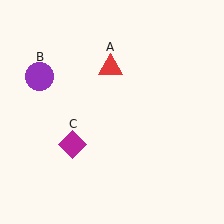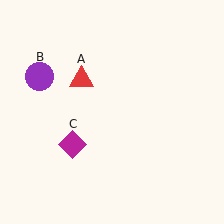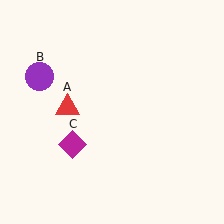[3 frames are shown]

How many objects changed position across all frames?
1 object changed position: red triangle (object A).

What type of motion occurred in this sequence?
The red triangle (object A) rotated counterclockwise around the center of the scene.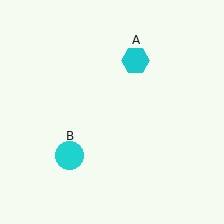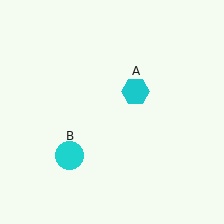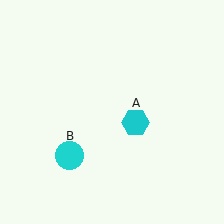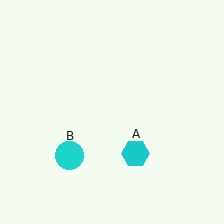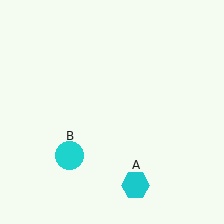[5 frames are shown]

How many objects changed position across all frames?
1 object changed position: cyan hexagon (object A).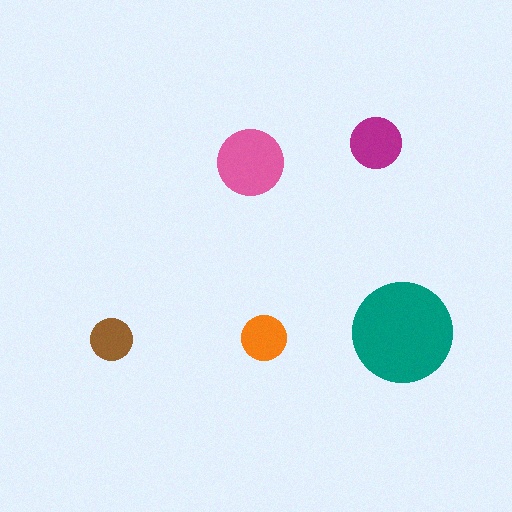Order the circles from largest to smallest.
the teal one, the pink one, the magenta one, the orange one, the brown one.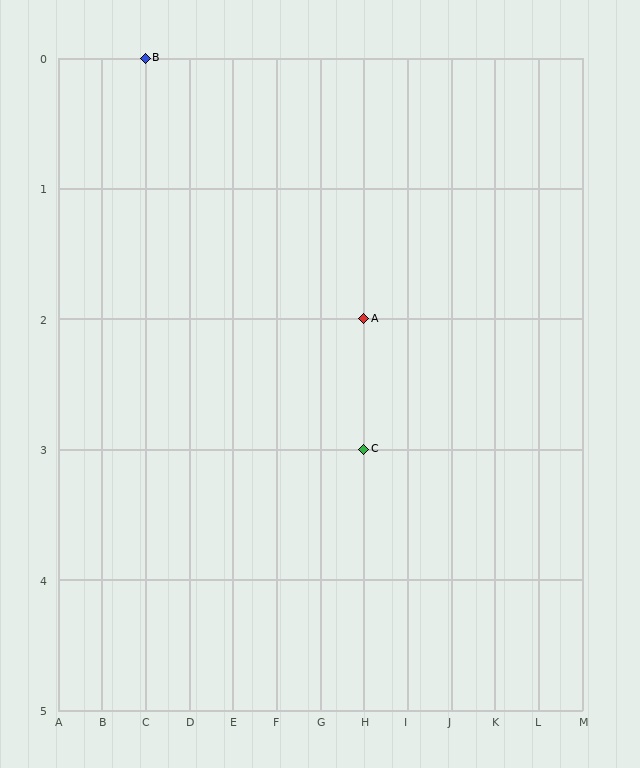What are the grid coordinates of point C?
Point C is at grid coordinates (H, 3).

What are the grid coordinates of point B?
Point B is at grid coordinates (C, 0).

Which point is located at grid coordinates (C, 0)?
Point B is at (C, 0).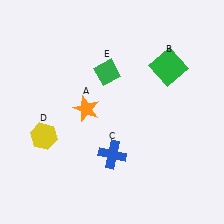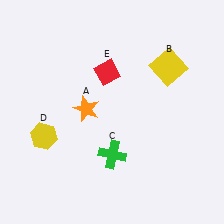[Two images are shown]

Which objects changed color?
B changed from green to yellow. C changed from blue to green. E changed from green to red.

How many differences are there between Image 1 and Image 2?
There are 3 differences between the two images.